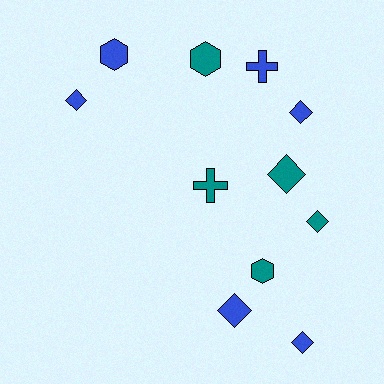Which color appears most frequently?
Blue, with 6 objects.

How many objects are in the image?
There are 11 objects.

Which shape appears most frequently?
Diamond, with 6 objects.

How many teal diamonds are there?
There are 2 teal diamonds.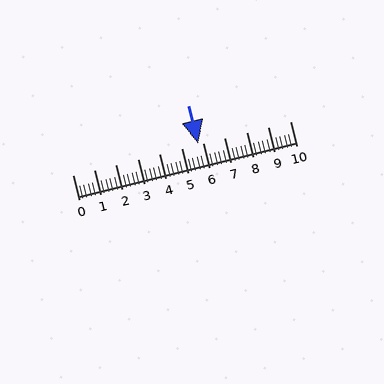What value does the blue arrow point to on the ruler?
The blue arrow points to approximately 5.8.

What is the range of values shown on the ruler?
The ruler shows values from 0 to 10.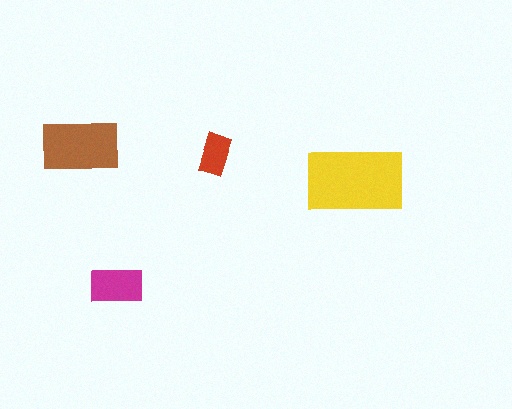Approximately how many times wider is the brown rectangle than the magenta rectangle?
About 1.5 times wider.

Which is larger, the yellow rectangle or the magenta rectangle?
The yellow one.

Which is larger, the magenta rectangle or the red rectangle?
The magenta one.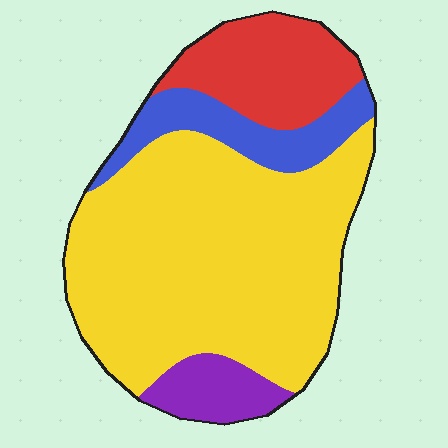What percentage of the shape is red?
Red takes up about one sixth (1/6) of the shape.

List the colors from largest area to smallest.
From largest to smallest: yellow, red, blue, purple.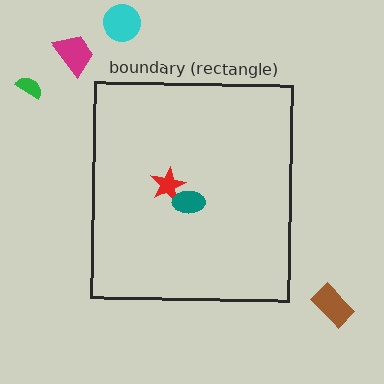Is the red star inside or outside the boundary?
Inside.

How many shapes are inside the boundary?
2 inside, 4 outside.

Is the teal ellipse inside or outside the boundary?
Inside.